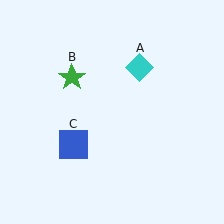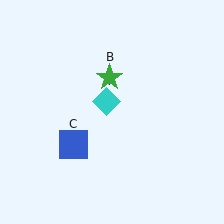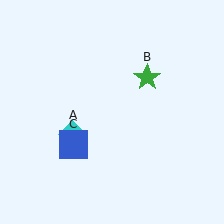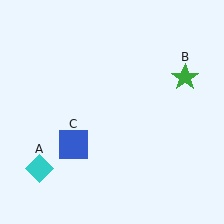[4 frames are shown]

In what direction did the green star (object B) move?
The green star (object B) moved right.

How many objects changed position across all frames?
2 objects changed position: cyan diamond (object A), green star (object B).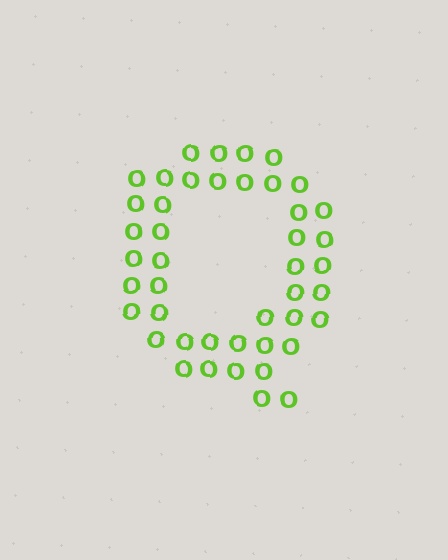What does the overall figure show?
The overall figure shows the letter Q.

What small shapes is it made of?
It is made of small letter O's.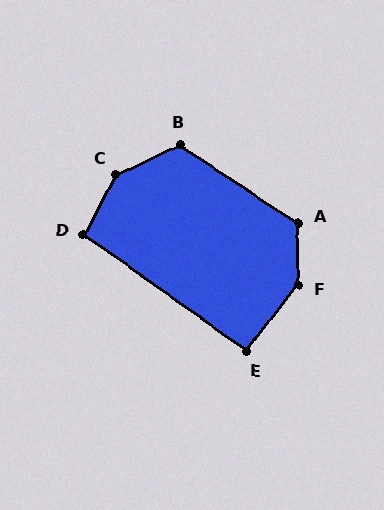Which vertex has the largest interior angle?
C, at approximately 143 degrees.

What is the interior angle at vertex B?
Approximately 121 degrees (obtuse).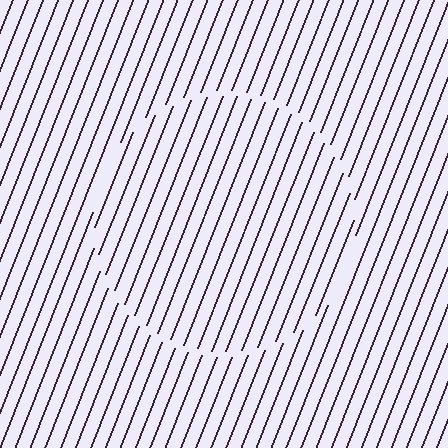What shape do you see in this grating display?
An illusory circle. The interior of the shape contains the same grating, shifted by half a period — the contour is defined by the phase discontinuity where line-ends from the inner and outer gratings abut.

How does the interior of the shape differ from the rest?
The interior of the shape contains the same grating, shifted by half a period — the contour is defined by the phase discontinuity where line-ends from the inner and outer gratings abut.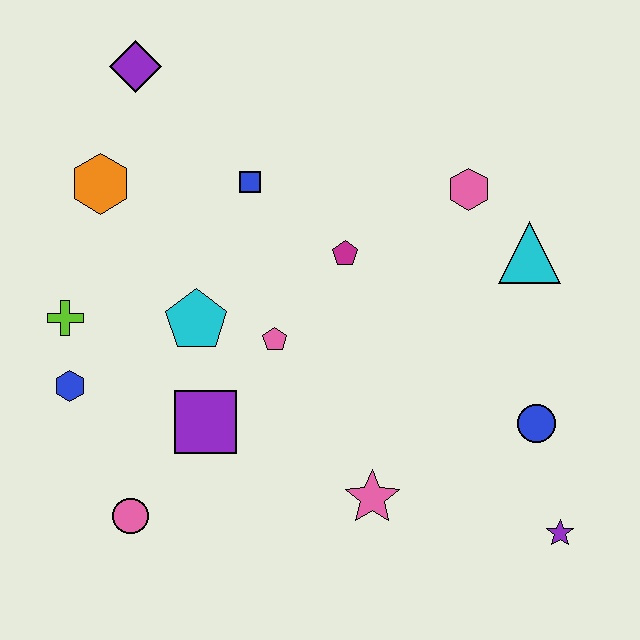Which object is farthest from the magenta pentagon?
The purple star is farthest from the magenta pentagon.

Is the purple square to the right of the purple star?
No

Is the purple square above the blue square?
No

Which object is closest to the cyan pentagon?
The pink pentagon is closest to the cyan pentagon.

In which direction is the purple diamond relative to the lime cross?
The purple diamond is above the lime cross.